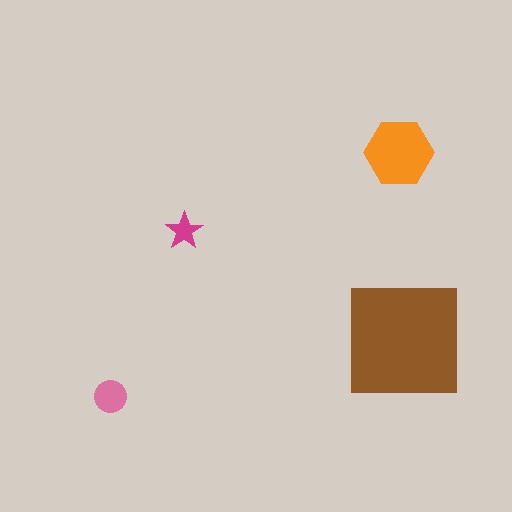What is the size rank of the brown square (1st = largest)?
1st.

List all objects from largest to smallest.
The brown square, the orange hexagon, the pink circle, the magenta star.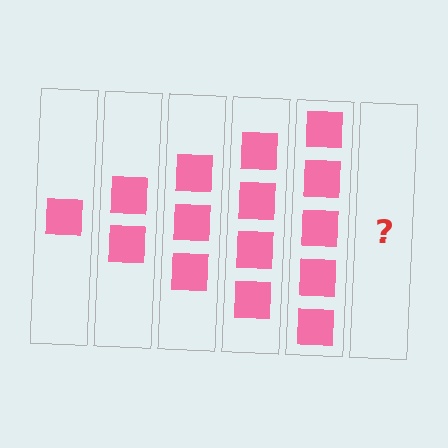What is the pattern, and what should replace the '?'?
The pattern is that each step adds one more square. The '?' should be 6 squares.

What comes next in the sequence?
The next element should be 6 squares.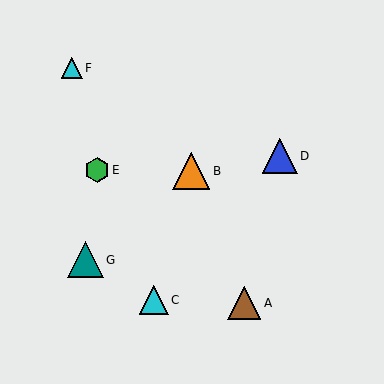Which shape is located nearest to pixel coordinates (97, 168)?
The green hexagon (labeled E) at (97, 170) is nearest to that location.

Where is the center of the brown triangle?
The center of the brown triangle is at (244, 303).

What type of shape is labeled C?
Shape C is a cyan triangle.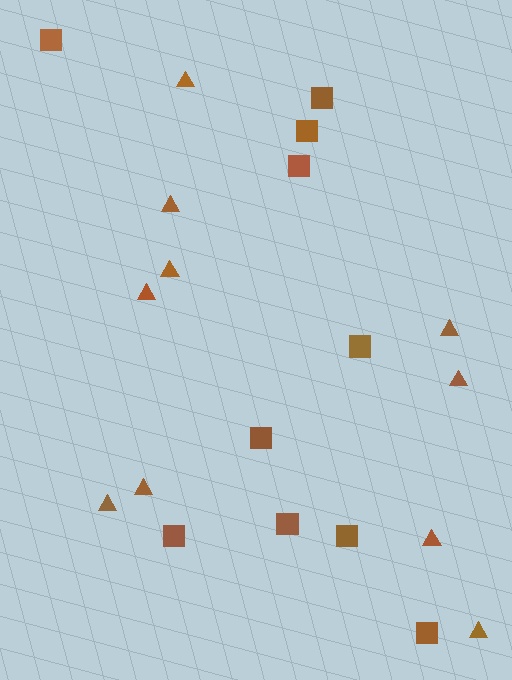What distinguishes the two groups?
There are 2 groups: one group of squares (10) and one group of triangles (10).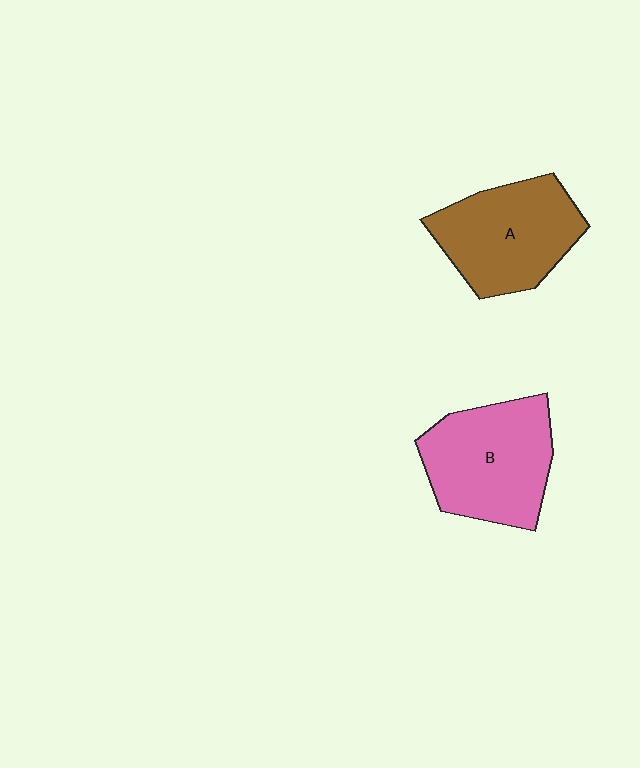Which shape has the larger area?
Shape B (pink).